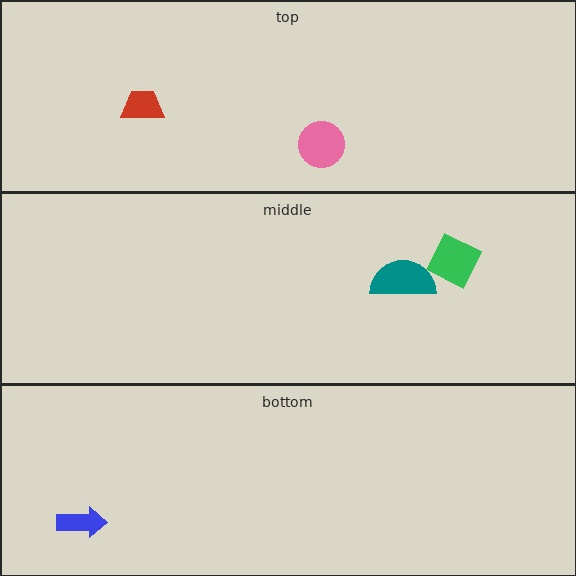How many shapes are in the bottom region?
1.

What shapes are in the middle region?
The teal semicircle, the green diamond.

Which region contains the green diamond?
The middle region.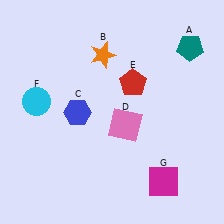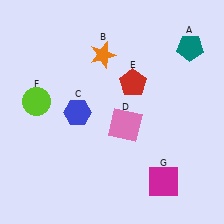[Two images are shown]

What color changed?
The circle (F) changed from cyan in Image 1 to lime in Image 2.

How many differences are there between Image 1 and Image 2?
There is 1 difference between the two images.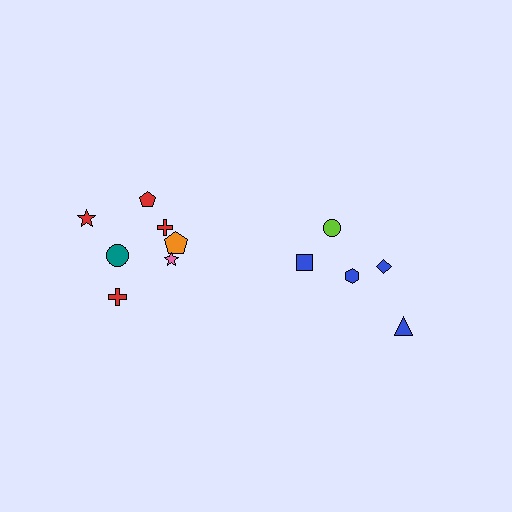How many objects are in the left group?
There are 7 objects.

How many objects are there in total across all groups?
There are 12 objects.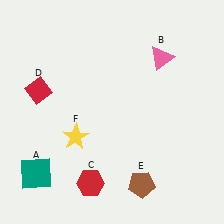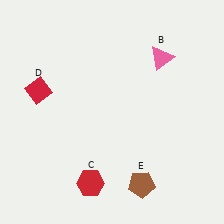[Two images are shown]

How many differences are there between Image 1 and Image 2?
There are 2 differences between the two images.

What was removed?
The teal square (A), the yellow star (F) were removed in Image 2.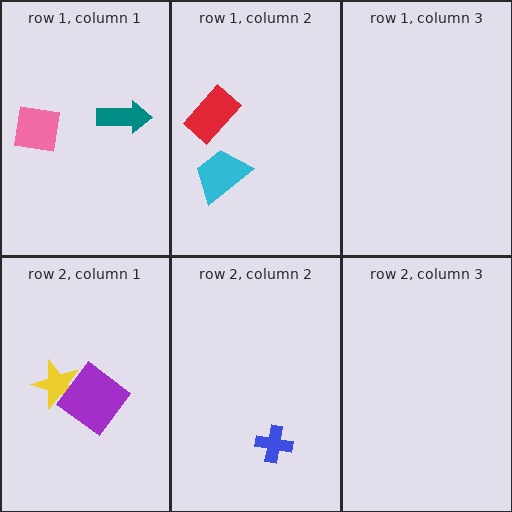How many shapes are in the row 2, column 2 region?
1.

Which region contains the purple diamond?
The row 2, column 1 region.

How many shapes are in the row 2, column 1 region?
2.